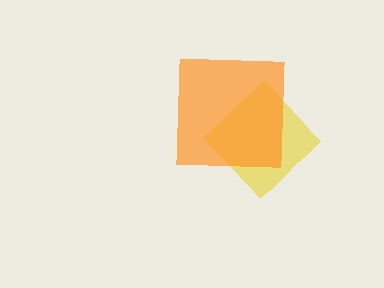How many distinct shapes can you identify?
There are 2 distinct shapes: a yellow diamond, an orange square.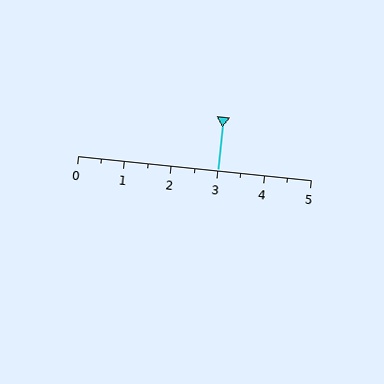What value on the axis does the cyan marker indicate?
The marker indicates approximately 3.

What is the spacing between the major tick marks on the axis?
The major ticks are spaced 1 apart.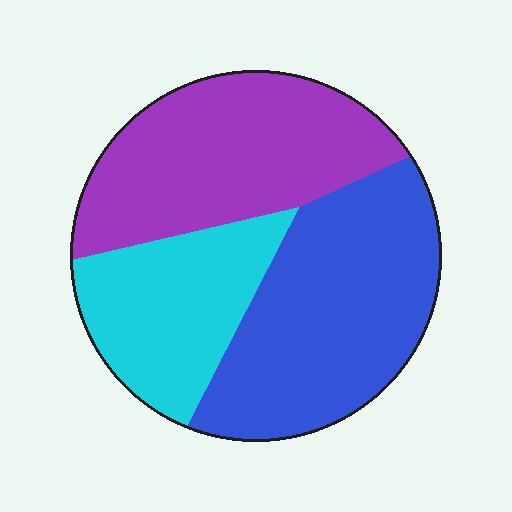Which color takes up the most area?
Blue, at roughly 40%.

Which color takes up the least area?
Cyan, at roughly 25%.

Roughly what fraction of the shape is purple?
Purple covers about 35% of the shape.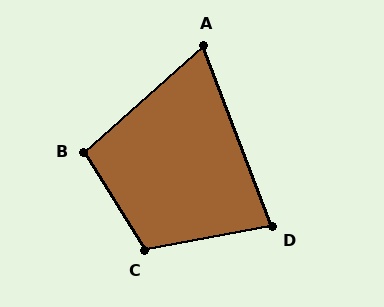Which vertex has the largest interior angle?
C, at approximately 111 degrees.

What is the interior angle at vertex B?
Approximately 100 degrees (obtuse).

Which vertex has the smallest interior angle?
A, at approximately 69 degrees.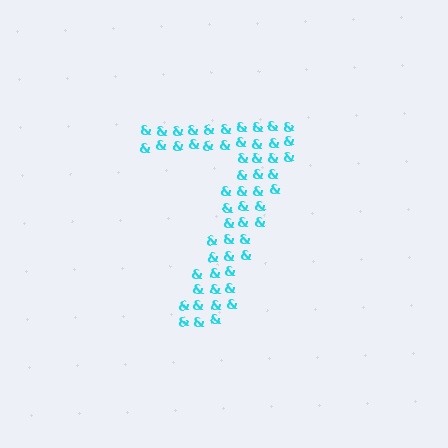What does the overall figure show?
The overall figure shows the digit 7.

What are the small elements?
The small elements are ampersands.